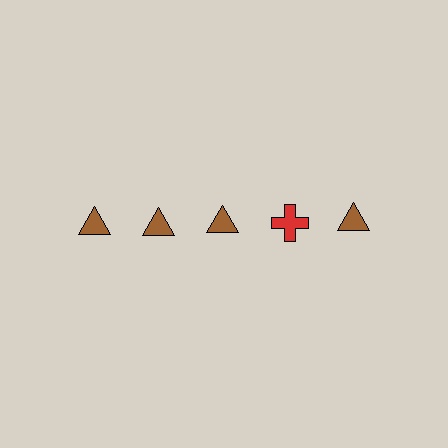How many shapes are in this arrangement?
There are 5 shapes arranged in a grid pattern.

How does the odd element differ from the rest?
It differs in both color (red instead of brown) and shape (cross instead of triangle).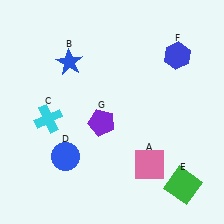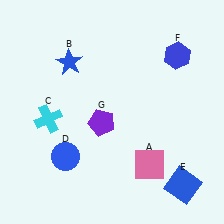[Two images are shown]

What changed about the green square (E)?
In Image 1, E is green. In Image 2, it changed to blue.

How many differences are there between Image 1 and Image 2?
There is 1 difference between the two images.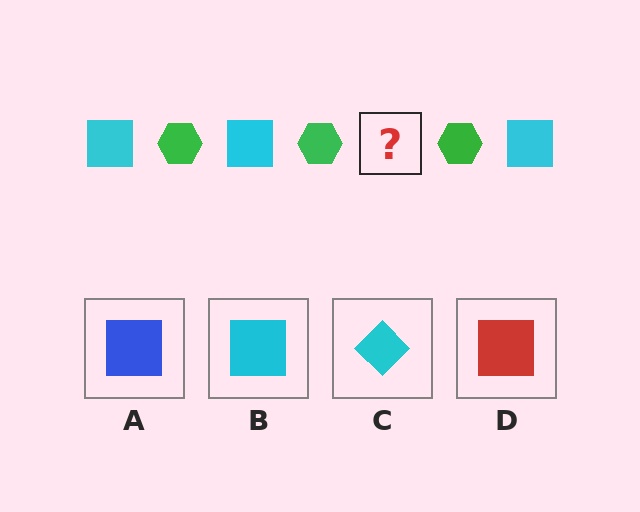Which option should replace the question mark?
Option B.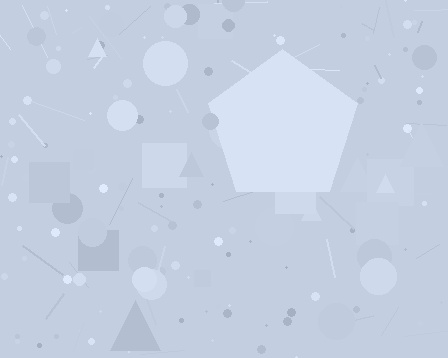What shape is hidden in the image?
A pentagon is hidden in the image.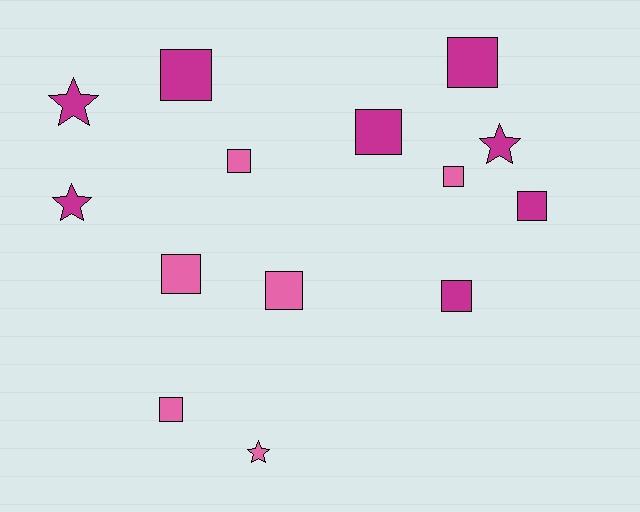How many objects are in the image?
There are 14 objects.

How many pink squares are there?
There are 5 pink squares.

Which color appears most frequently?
Magenta, with 8 objects.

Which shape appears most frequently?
Square, with 10 objects.